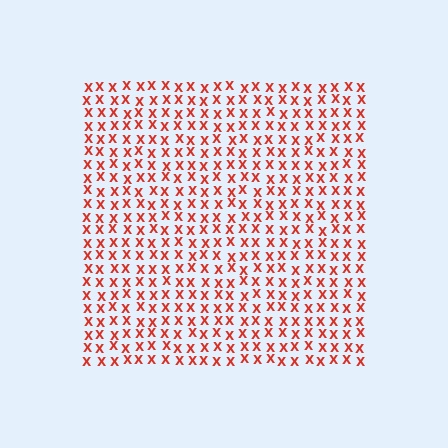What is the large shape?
The large shape is a square.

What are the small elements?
The small elements are letter X's.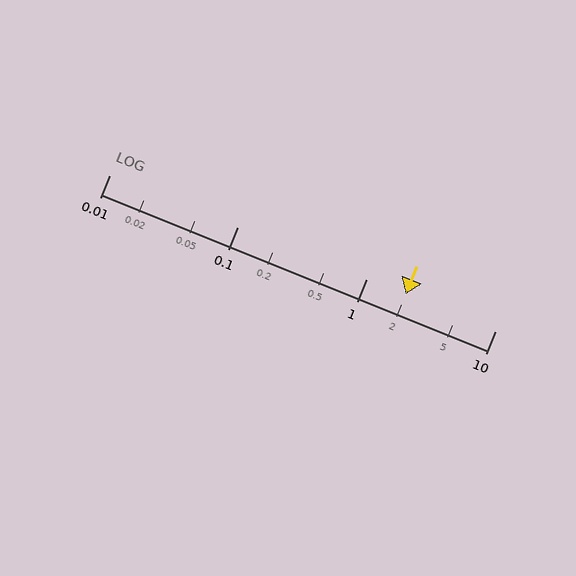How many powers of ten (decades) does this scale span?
The scale spans 3 decades, from 0.01 to 10.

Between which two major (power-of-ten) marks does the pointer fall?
The pointer is between 1 and 10.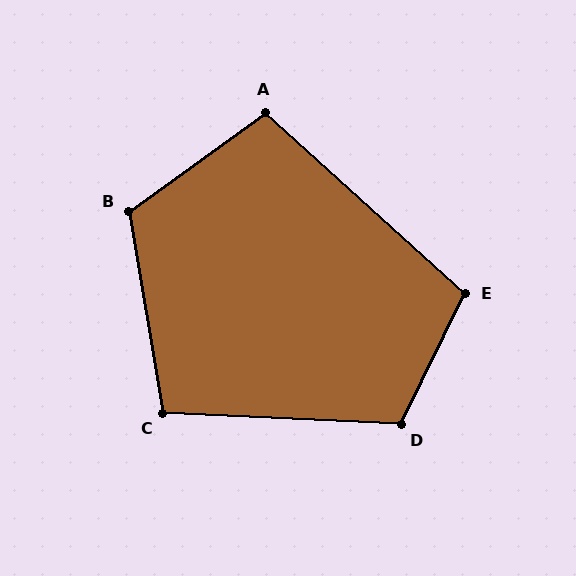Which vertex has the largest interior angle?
B, at approximately 116 degrees.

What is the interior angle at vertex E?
Approximately 106 degrees (obtuse).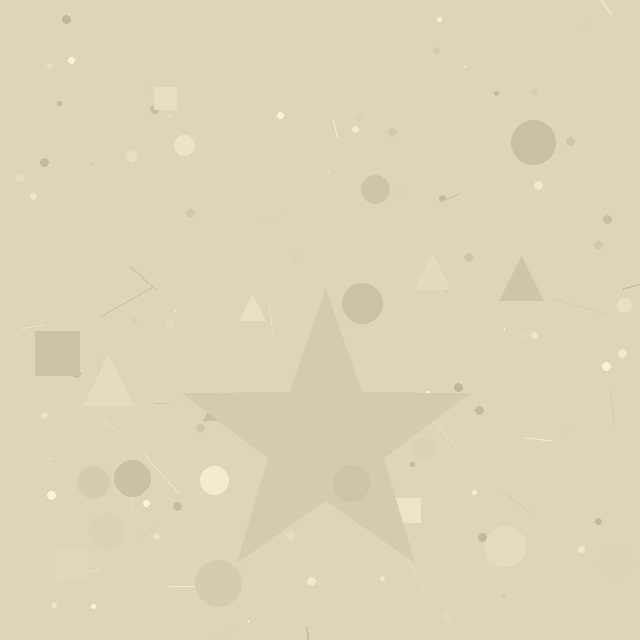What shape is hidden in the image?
A star is hidden in the image.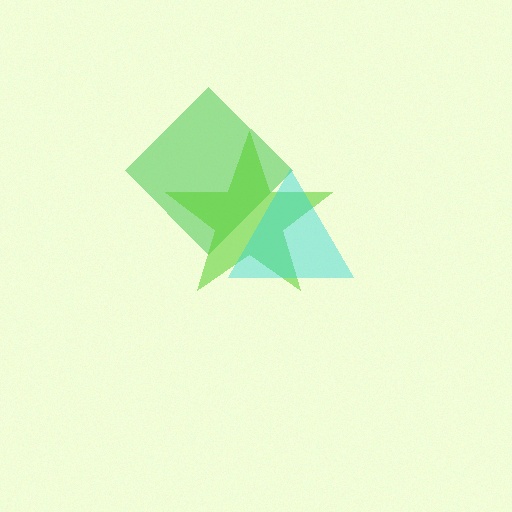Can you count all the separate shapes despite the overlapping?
Yes, there are 3 separate shapes.